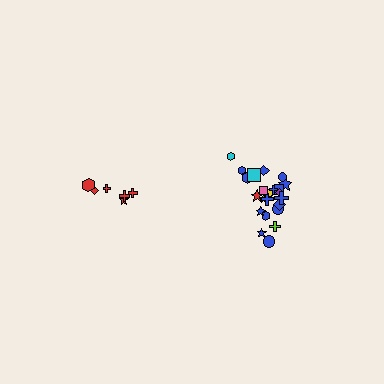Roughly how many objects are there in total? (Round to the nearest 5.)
Roughly 30 objects in total.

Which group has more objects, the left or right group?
The right group.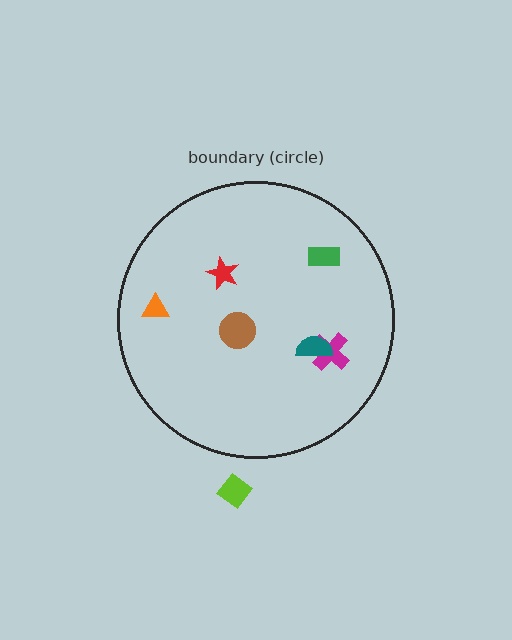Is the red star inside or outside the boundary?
Inside.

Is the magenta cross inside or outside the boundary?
Inside.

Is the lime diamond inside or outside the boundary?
Outside.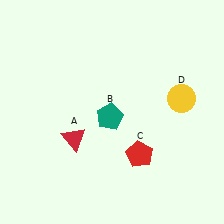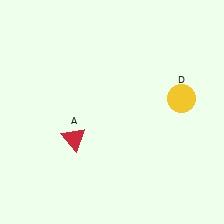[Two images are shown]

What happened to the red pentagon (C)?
The red pentagon (C) was removed in Image 2. It was in the bottom-right area of Image 1.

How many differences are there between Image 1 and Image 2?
There are 2 differences between the two images.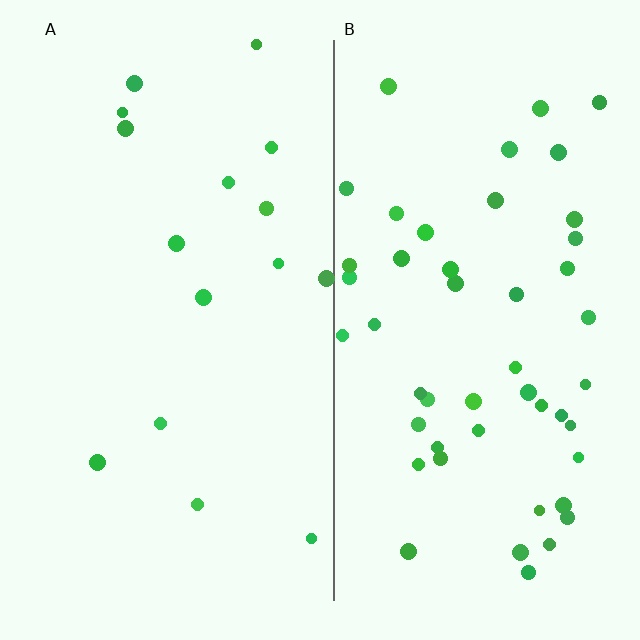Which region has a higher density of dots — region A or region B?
B (the right).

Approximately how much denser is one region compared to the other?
Approximately 3.2× — region B over region A.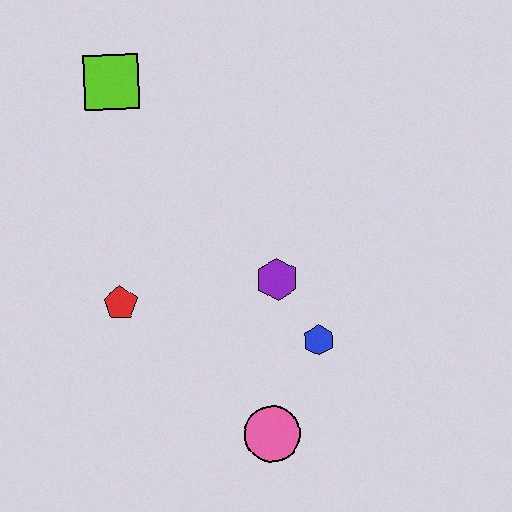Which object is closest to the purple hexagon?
The blue hexagon is closest to the purple hexagon.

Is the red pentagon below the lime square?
Yes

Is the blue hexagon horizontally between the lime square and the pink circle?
No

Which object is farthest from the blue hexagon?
The lime square is farthest from the blue hexagon.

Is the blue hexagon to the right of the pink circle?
Yes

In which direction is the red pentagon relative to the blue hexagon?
The red pentagon is to the left of the blue hexagon.